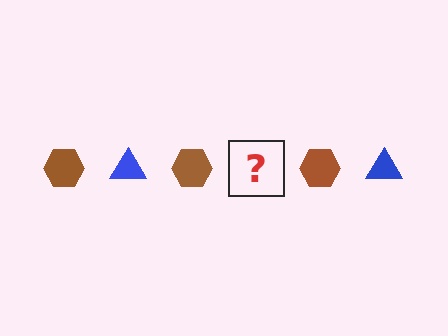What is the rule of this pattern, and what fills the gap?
The rule is that the pattern alternates between brown hexagon and blue triangle. The gap should be filled with a blue triangle.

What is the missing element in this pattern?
The missing element is a blue triangle.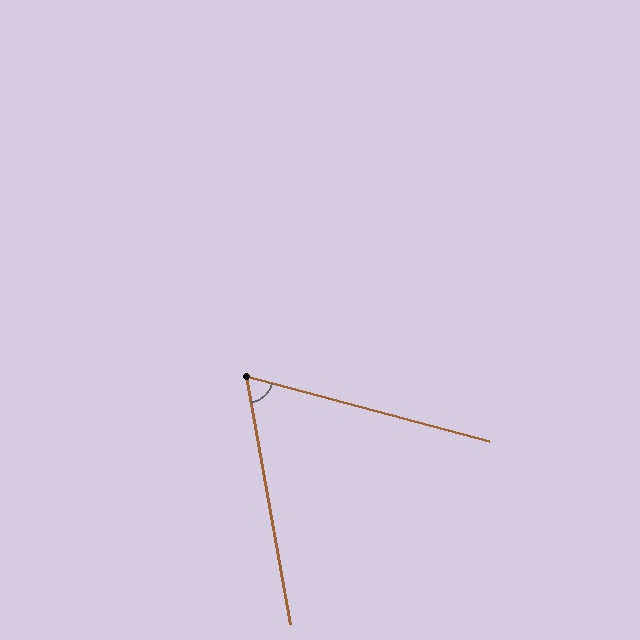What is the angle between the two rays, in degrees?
Approximately 65 degrees.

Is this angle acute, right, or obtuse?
It is acute.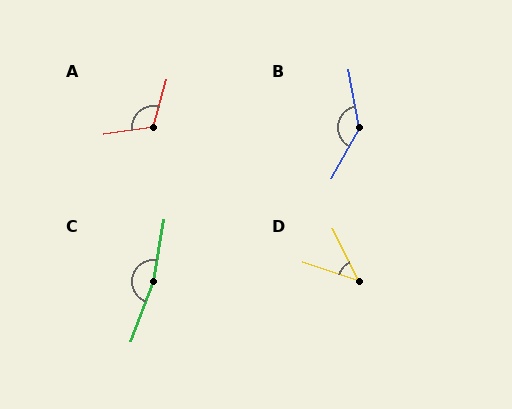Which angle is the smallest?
D, at approximately 45 degrees.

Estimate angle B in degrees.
Approximately 141 degrees.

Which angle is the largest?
C, at approximately 169 degrees.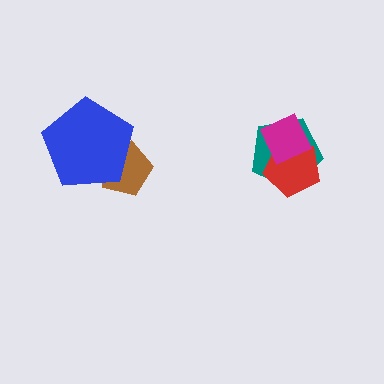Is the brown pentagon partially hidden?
Yes, it is partially covered by another shape.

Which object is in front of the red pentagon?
The magenta diamond is in front of the red pentagon.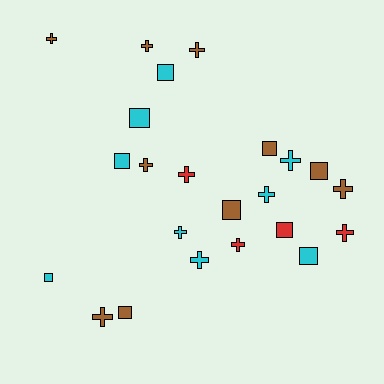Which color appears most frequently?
Brown, with 10 objects.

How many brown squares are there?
There are 4 brown squares.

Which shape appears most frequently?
Cross, with 13 objects.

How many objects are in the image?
There are 23 objects.